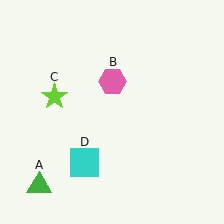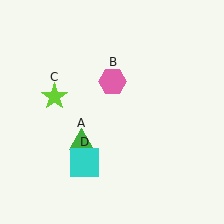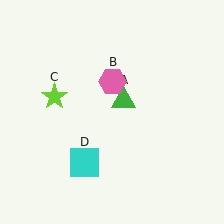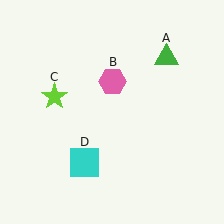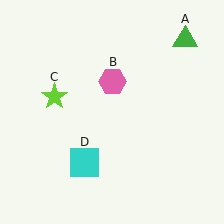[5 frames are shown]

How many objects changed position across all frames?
1 object changed position: green triangle (object A).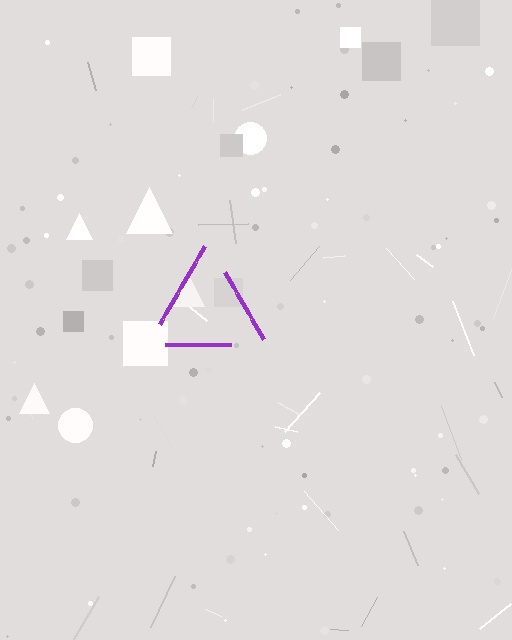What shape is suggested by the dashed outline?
The dashed outline suggests a triangle.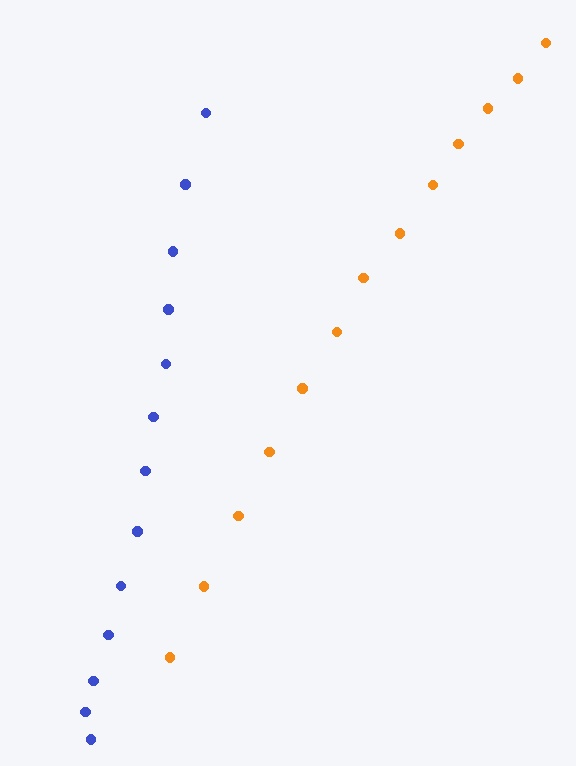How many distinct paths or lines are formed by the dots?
There are 2 distinct paths.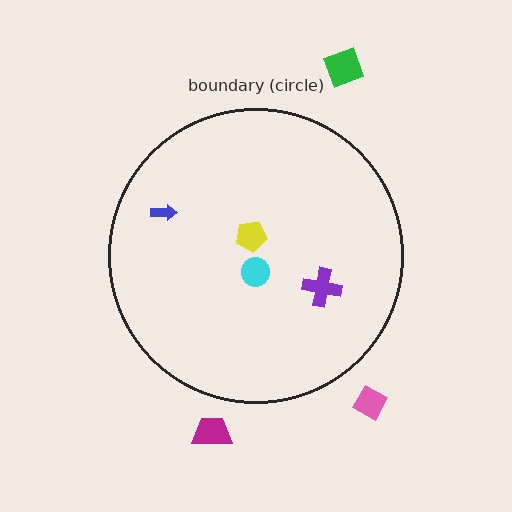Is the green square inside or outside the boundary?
Outside.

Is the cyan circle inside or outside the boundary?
Inside.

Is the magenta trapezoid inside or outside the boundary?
Outside.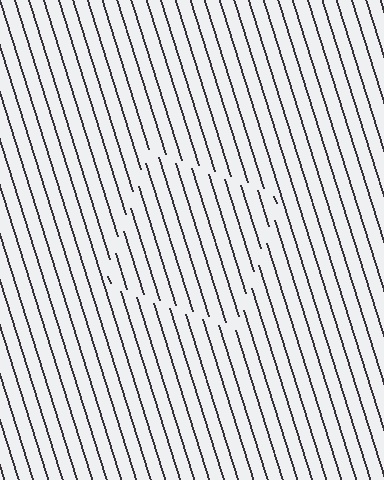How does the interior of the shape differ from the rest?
The interior of the shape contains the same grating, shifted by half a period — the contour is defined by the phase discontinuity where line-ends from the inner and outer gratings abut.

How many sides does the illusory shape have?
4 sides — the line-ends trace a square.